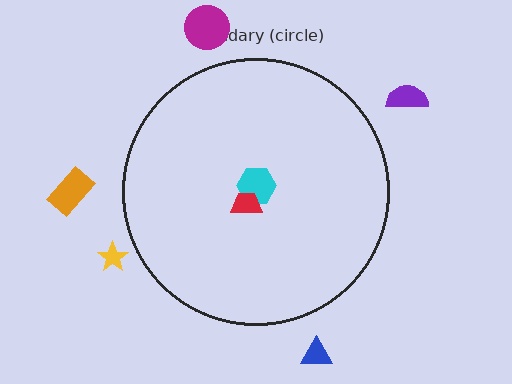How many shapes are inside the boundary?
2 inside, 5 outside.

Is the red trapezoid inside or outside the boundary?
Inside.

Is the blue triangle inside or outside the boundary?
Outside.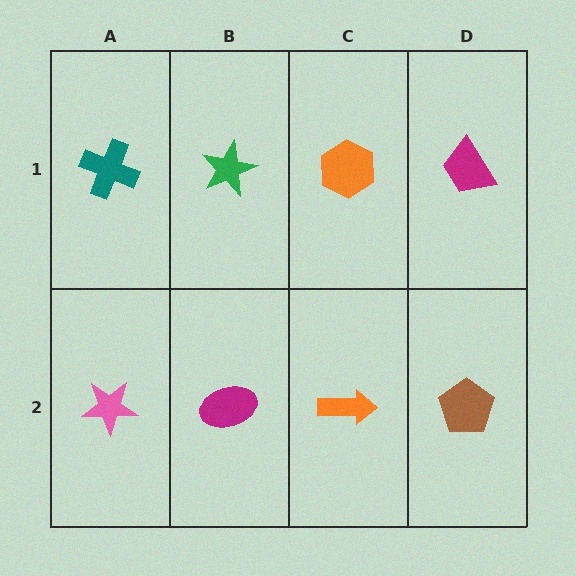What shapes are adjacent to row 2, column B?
A green star (row 1, column B), a pink star (row 2, column A), an orange arrow (row 2, column C).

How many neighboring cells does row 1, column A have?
2.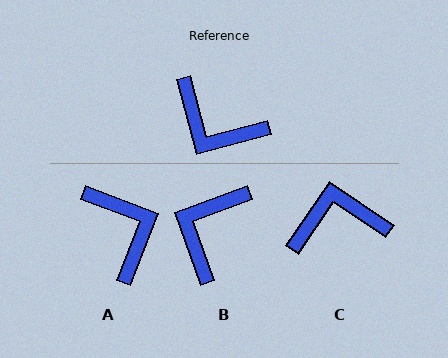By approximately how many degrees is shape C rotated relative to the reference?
Approximately 139 degrees clockwise.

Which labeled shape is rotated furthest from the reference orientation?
A, about 144 degrees away.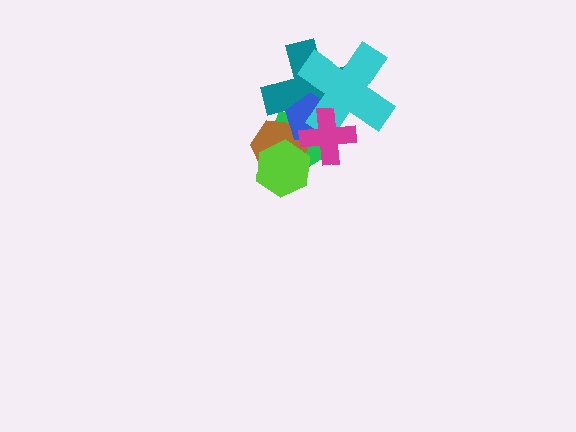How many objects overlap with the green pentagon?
6 objects overlap with the green pentagon.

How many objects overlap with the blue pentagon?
5 objects overlap with the blue pentagon.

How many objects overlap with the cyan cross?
4 objects overlap with the cyan cross.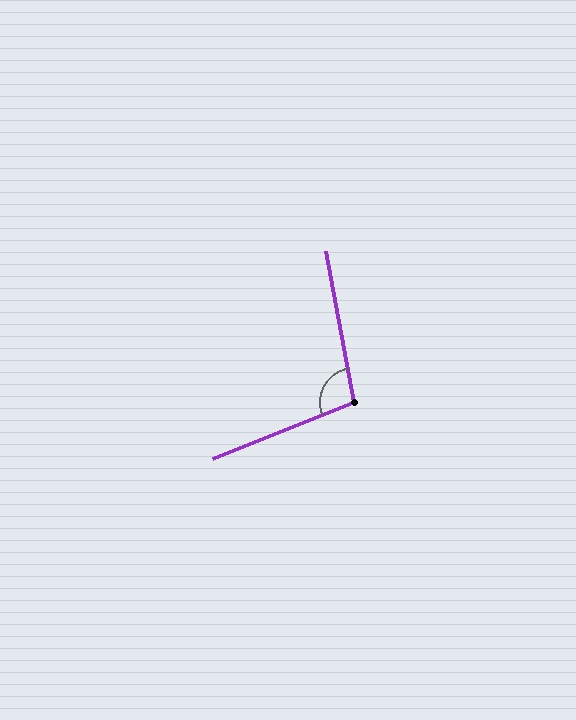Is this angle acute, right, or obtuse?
It is obtuse.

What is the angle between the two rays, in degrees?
Approximately 101 degrees.